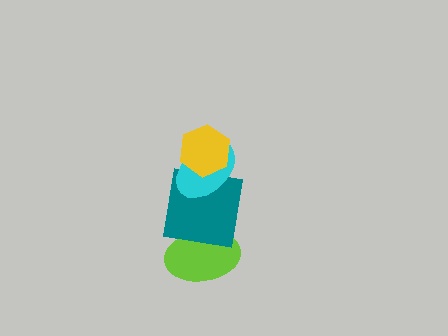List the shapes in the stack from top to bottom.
From top to bottom: the yellow hexagon, the cyan ellipse, the teal square, the lime ellipse.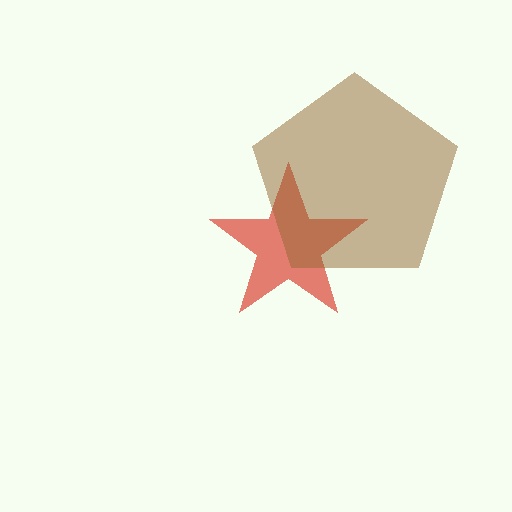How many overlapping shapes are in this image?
There are 2 overlapping shapes in the image.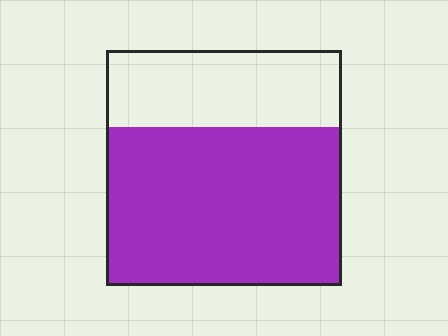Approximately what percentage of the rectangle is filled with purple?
Approximately 65%.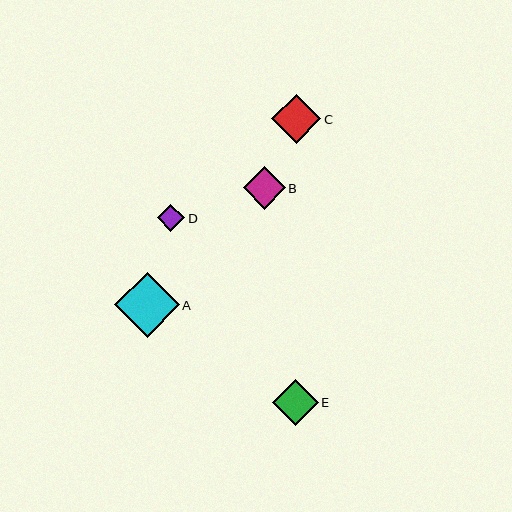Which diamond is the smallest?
Diamond D is the smallest with a size of approximately 27 pixels.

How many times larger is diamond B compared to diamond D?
Diamond B is approximately 1.5 times the size of diamond D.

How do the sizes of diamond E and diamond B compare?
Diamond E and diamond B are approximately the same size.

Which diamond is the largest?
Diamond A is the largest with a size of approximately 64 pixels.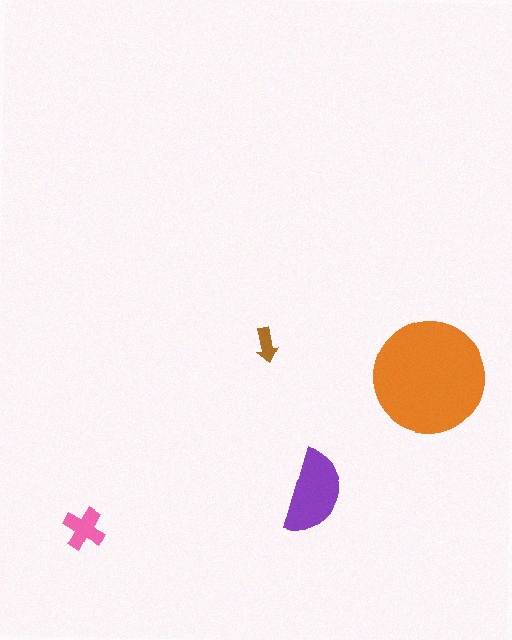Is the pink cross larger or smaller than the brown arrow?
Larger.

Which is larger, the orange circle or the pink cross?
The orange circle.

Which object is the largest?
The orange circle.